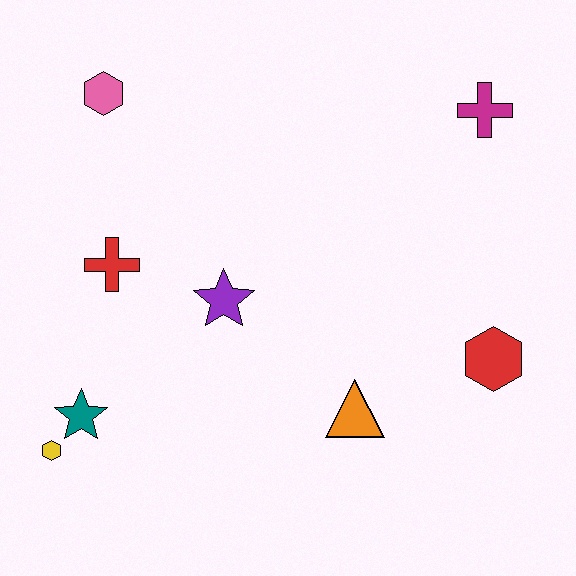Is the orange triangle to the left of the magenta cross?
Yes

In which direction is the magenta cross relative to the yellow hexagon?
The magenta cross is to the right of the yellow hexagon.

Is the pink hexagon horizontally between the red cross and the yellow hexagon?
Yes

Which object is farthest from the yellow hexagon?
The magenta cross is farthest from the yellow hexagon.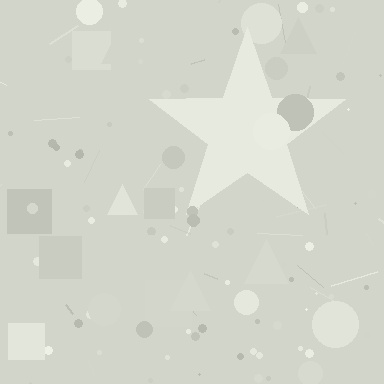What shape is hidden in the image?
A star is hidden in the image.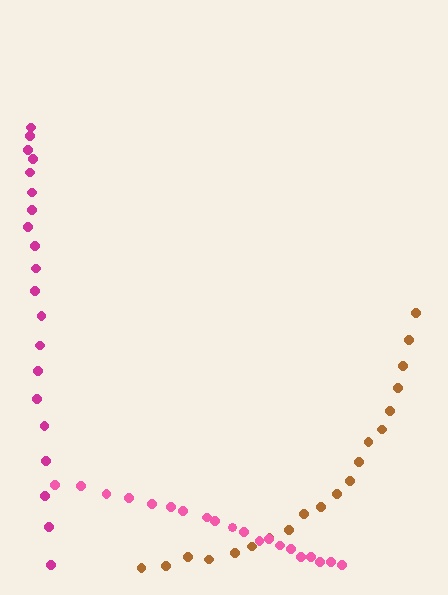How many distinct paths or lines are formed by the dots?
There are 3 distinct paths.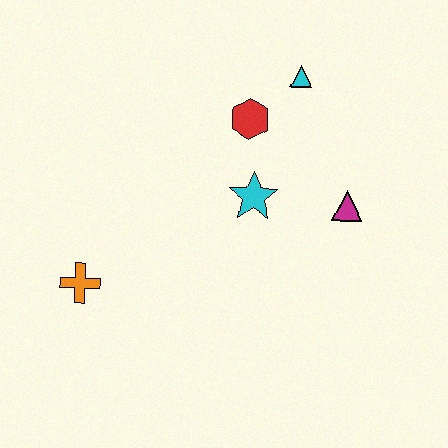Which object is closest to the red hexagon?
The cyan triangle is closest to the red hexagon.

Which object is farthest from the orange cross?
The cyan triangle is farthest from the orange cross.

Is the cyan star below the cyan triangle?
Yes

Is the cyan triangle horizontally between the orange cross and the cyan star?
No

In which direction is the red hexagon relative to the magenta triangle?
The red hexagon is to the left of the magenta triangle.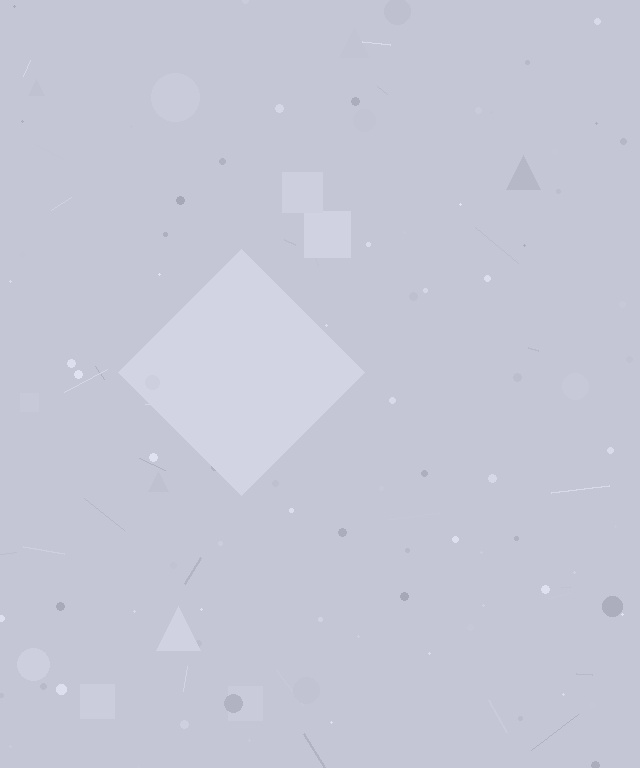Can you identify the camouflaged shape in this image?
The camouflaged shape is a diamond.